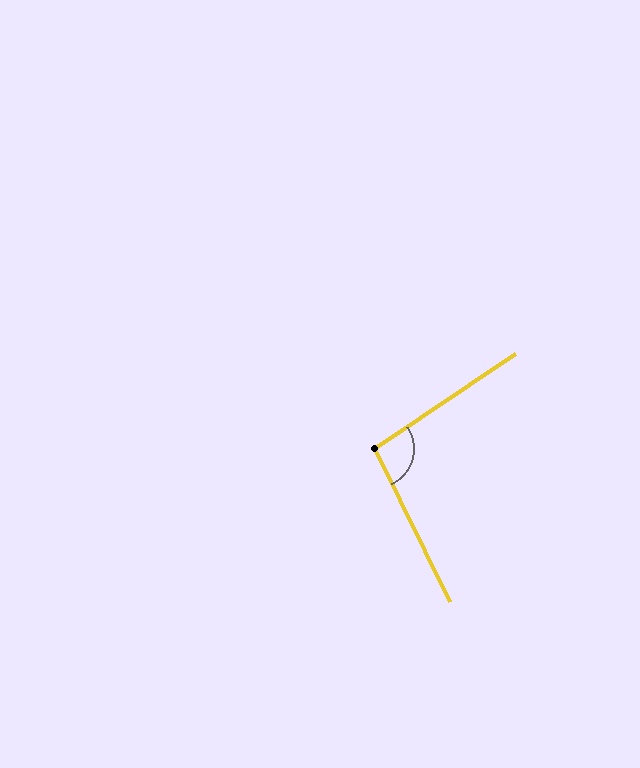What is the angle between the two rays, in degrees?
Approximately 98 degrees.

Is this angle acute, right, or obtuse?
It is obtuse.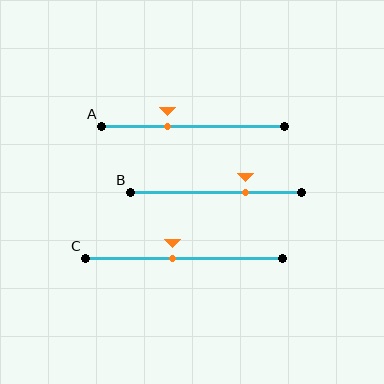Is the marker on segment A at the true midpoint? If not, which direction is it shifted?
No, the marker on segment A is shifted to the left by about 14% of the segment length.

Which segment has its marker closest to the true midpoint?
Segment C has its marker closest to the true midpoint.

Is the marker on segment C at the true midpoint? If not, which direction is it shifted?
No, the marker on segment C is shifted to the left by about 6% of the segment length.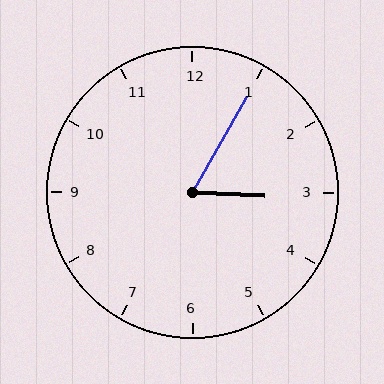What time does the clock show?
3:05.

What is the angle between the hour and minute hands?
Approximately 62 degrees.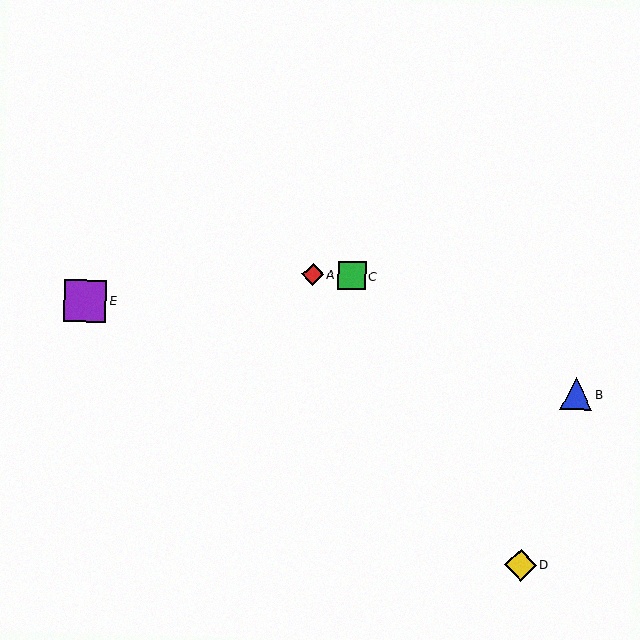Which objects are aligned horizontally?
Objects A, C are aligned horizontally.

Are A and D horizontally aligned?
No, A is at y≈274 and D is at y≈565.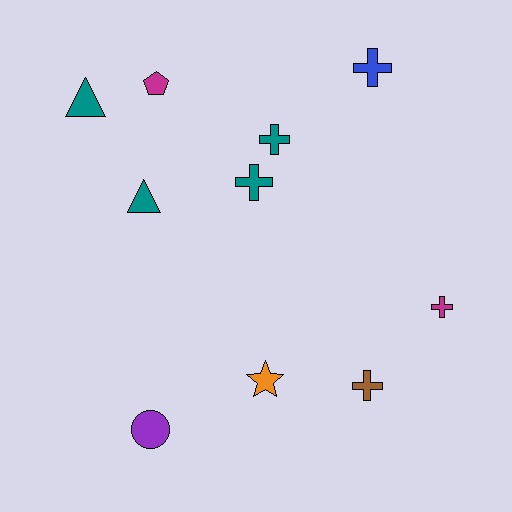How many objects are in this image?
There are 10 objects.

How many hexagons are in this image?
There are no hexagons.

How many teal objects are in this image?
There are 4 teal objects.